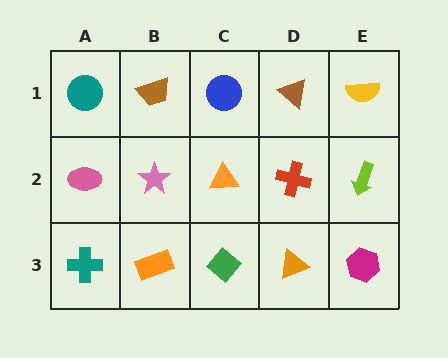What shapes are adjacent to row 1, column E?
A lime arrow (row 2, column E), a brown triangle (row 1, column D).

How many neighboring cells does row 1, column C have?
3.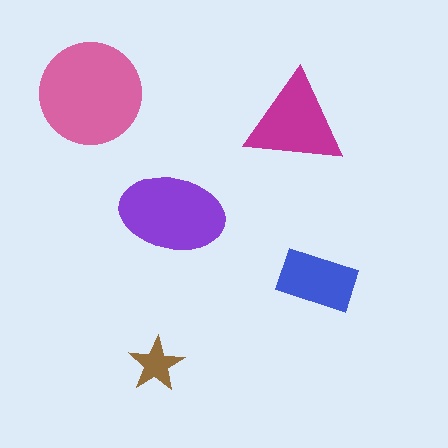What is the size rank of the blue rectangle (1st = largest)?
4th.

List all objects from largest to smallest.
The pink circle, the purple ellipse, the magenta triangle, the blue rectangle, the brown star.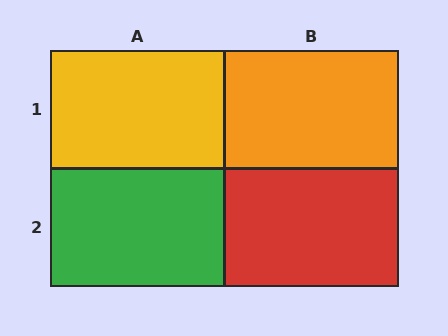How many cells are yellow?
1 cell is yellow.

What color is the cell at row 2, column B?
Red.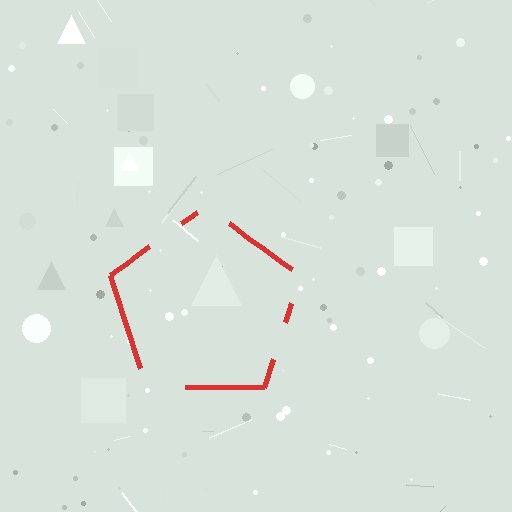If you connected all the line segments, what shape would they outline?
They would outline a pentagon.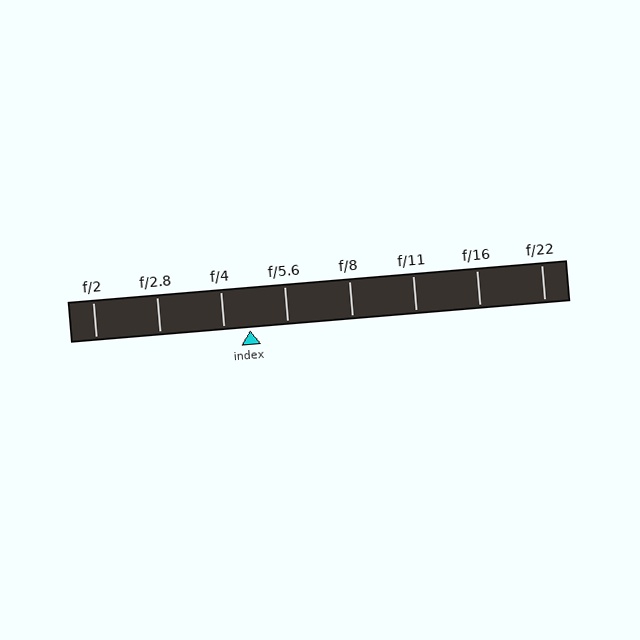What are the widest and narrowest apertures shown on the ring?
The widest aperture shown is f/2 and the narrowest is f/22.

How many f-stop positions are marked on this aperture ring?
There are 8 f-stop positions marked.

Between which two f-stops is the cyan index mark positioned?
The index mark is between f/4 and f/5.6.